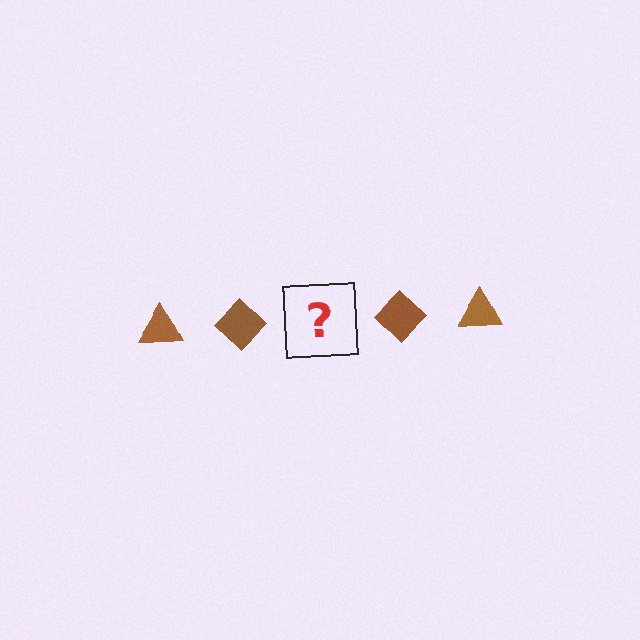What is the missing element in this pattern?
The missing element is a brown triangle.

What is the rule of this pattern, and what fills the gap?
The rule is that the pattern cycles through triangle, diamond shapes in brown. The gap should be filled with a brown triangle.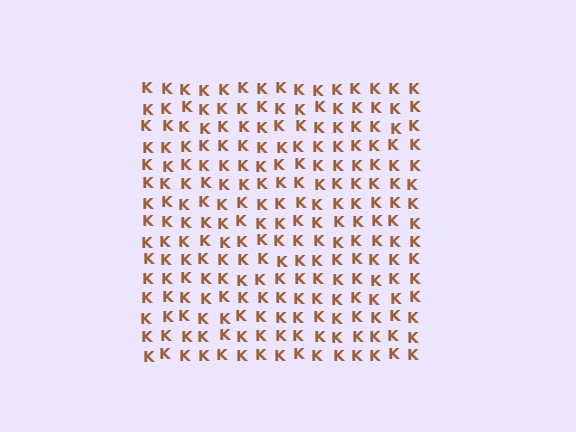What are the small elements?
The small elements are letter K's.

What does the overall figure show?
The overall figure shows a square.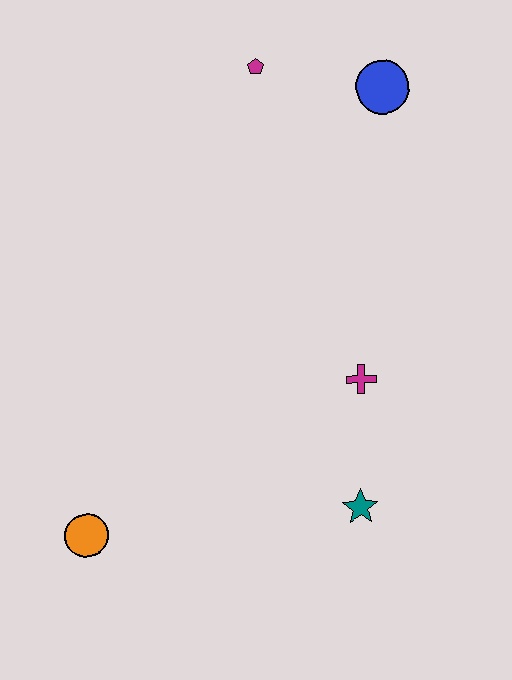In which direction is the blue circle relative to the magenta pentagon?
The blue circle is to the right of the magenta pentagon.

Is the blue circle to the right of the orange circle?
Yes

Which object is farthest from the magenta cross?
The magenta pentagon is farthest from the magenta cross.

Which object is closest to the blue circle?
The magenta pentagon is closest to the blue circle.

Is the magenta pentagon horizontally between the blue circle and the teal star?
No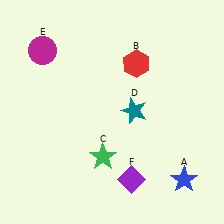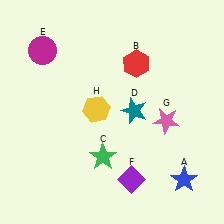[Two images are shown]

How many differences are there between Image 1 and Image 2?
There are 2 differences between the two images.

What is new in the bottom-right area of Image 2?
A pink star (G) was added in the bottom-right area of Image 2.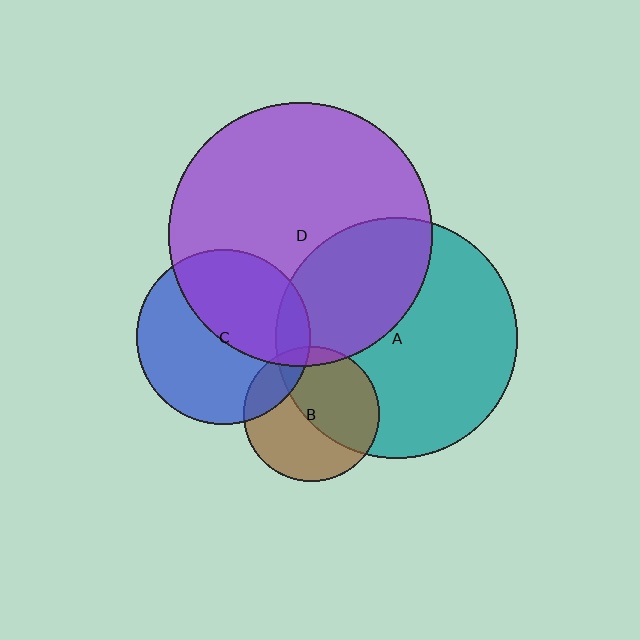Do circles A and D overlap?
Yes.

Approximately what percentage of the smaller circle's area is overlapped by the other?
Approximately 35%.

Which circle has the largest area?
Circle D (purple).